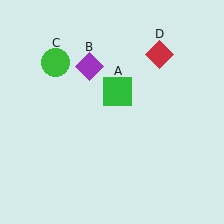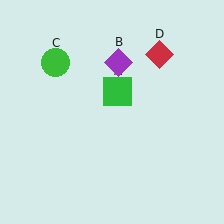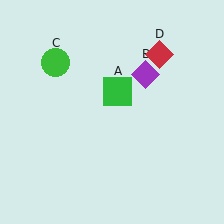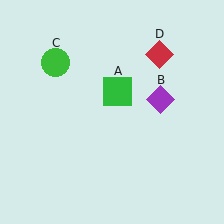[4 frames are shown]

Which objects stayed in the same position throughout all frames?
Green square (object A) and green circle (object C) and red diamond (object D) remained stationary.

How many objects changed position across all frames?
1 object changed position: purple diamond (object B).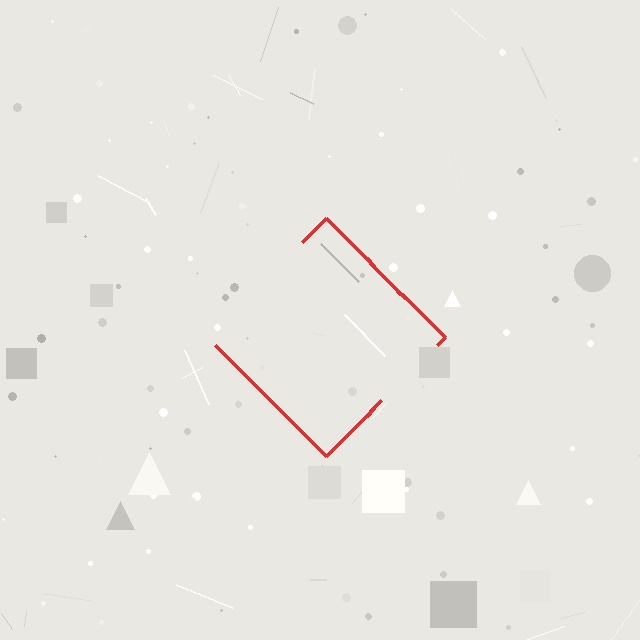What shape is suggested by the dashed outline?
The dashed outline suggests a diamond.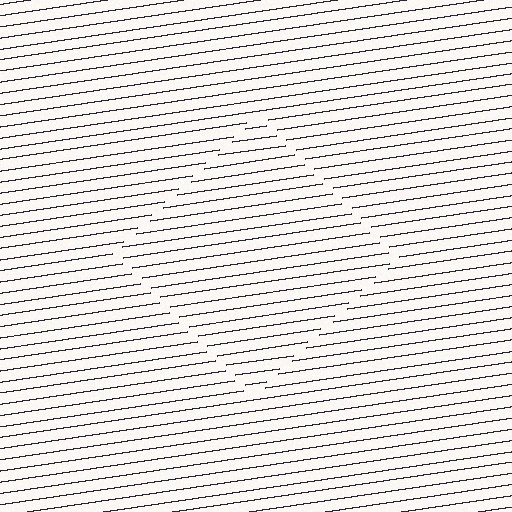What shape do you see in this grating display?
An illusory square. The interior of the shape contains the same grating, shifted by half a period — the contour is defined by the phase discontinuity where line-ends from the inner and outer gratings abut.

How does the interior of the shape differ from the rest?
The interior of the shape contains the same grating, shifted by half a period — the contour is defined by the phase discontinuity where line-ends from the inner and outer gratings abut.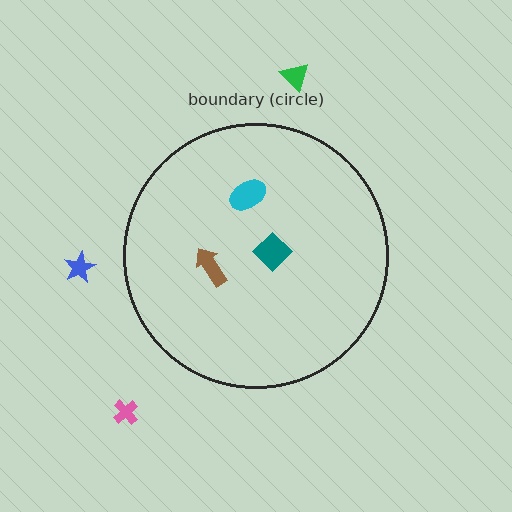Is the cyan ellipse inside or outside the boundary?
Inside.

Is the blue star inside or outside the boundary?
Outside.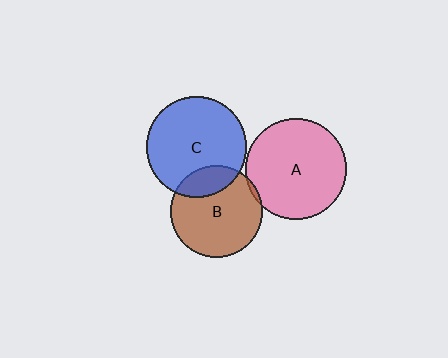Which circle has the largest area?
Circle A (pink).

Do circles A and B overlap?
Yes.